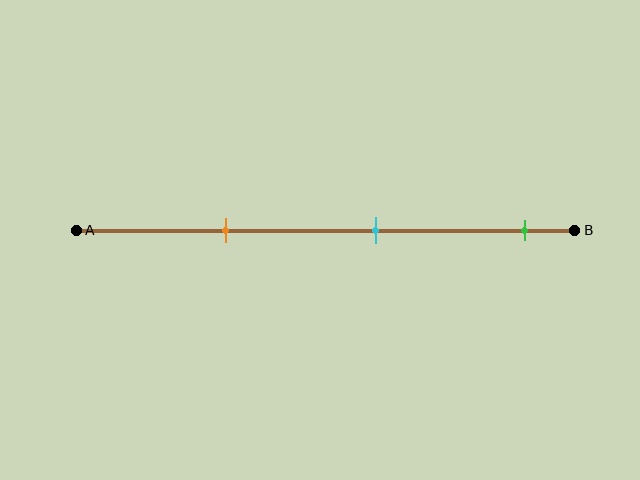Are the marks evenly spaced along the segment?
Yes, the marks are approximately evenly spaced.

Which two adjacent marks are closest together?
The orange and cyan marks are the closest adjacent pair.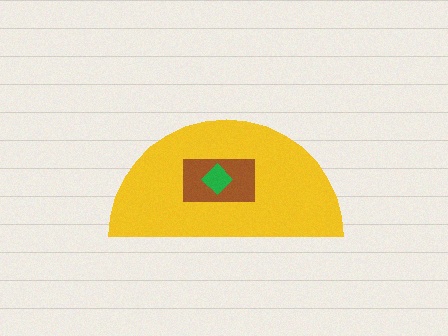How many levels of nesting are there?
3.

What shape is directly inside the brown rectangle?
The green diamond.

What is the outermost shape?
The yellow semicircle.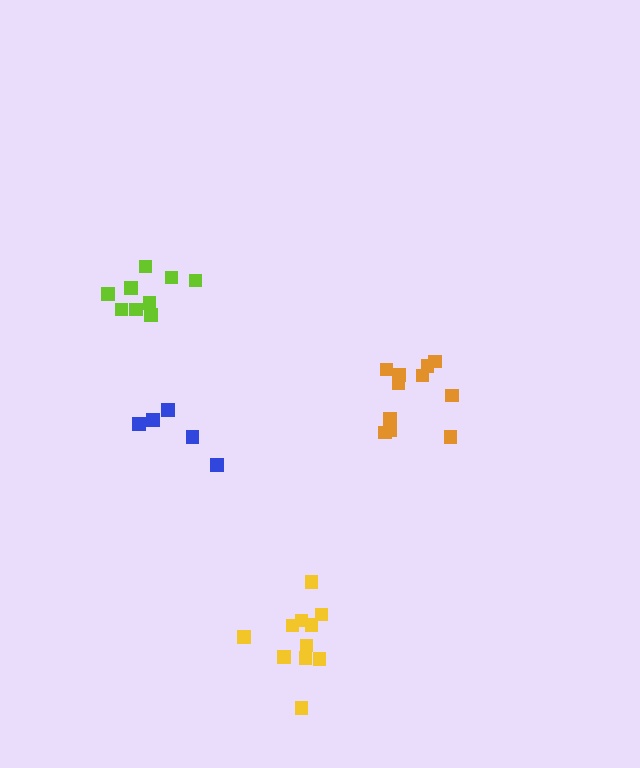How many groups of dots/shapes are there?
There are 4 groups.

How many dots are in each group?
Group 1: 11 dots, Group 2: 11 dots, Group 3: 9 dots, Group 4: 5 dots (36 total).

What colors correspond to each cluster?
The clusters are colored: orange, yellow, lime, blue.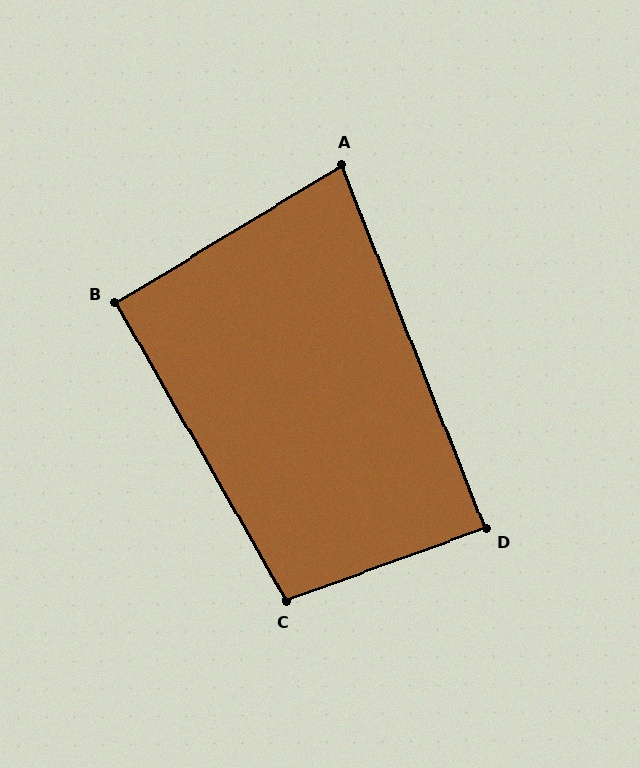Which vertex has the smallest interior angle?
A, at approximately 80 degrees.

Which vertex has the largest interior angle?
C, at approximately 100 degrees.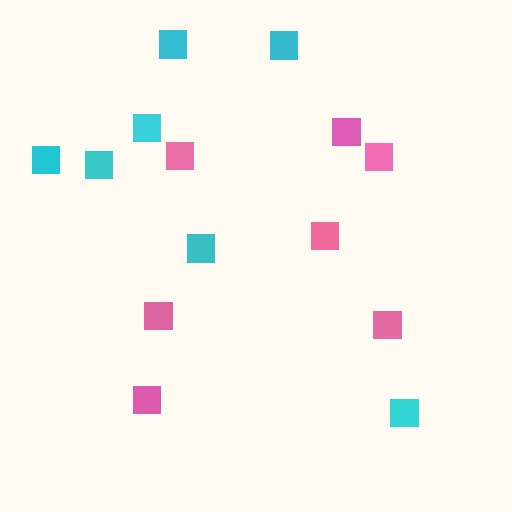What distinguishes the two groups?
There are 2 groups: one group of cyan squares (7) and one group of pink squares (7).